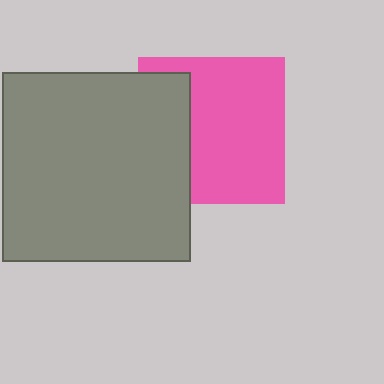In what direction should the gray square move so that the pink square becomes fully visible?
The gray square should move left. That is the shortest direction to clear the overlap and leave the pink square fully visible.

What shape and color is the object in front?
The object in front is a gray square.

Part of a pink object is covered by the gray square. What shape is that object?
It is a square.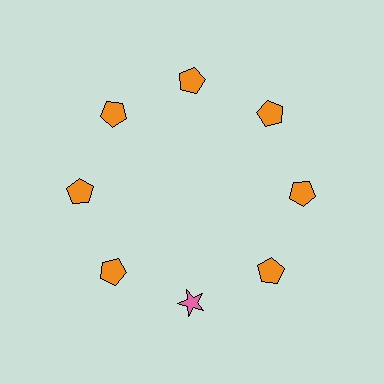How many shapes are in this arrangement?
There are 8 shapes arranged in a ring pattern.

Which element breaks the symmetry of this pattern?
The pink star at roughly the 6 o'clock position breaks the symmetry. All other shapes are orange pentagons.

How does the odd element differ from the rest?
It differs in both color (pink instead of orange) and shape (star instead of pentagon).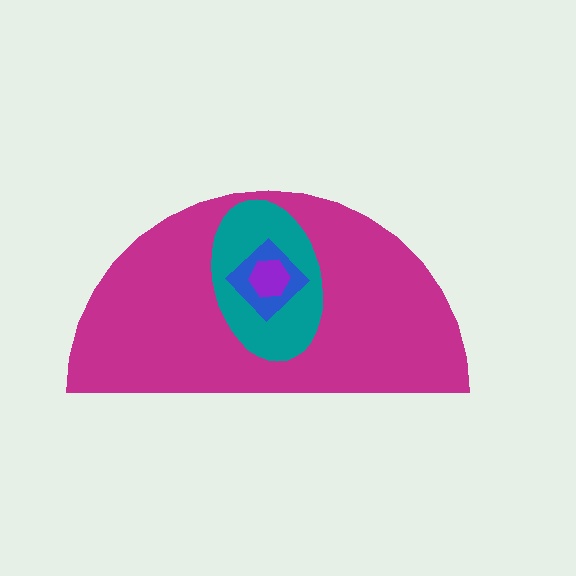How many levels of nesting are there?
4.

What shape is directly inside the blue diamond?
The purple hexagon.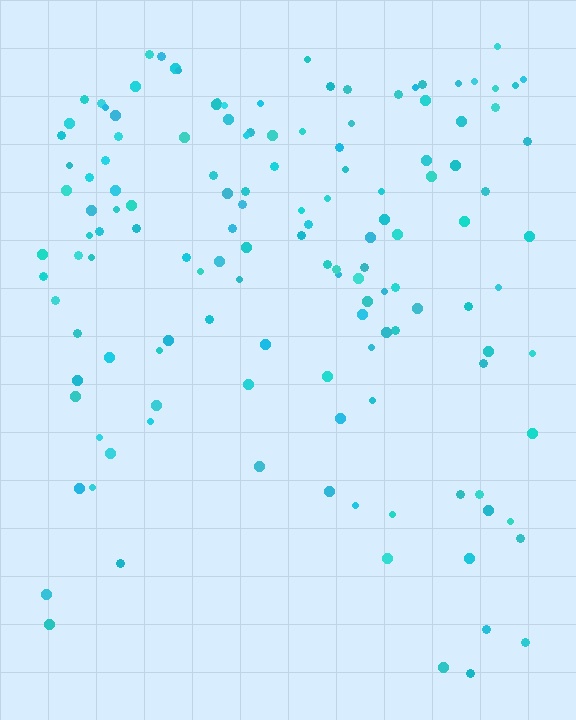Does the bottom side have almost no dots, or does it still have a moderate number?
Still a moderate number, just noticeably fewer than the top.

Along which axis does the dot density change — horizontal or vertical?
Vertical.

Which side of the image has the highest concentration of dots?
The top.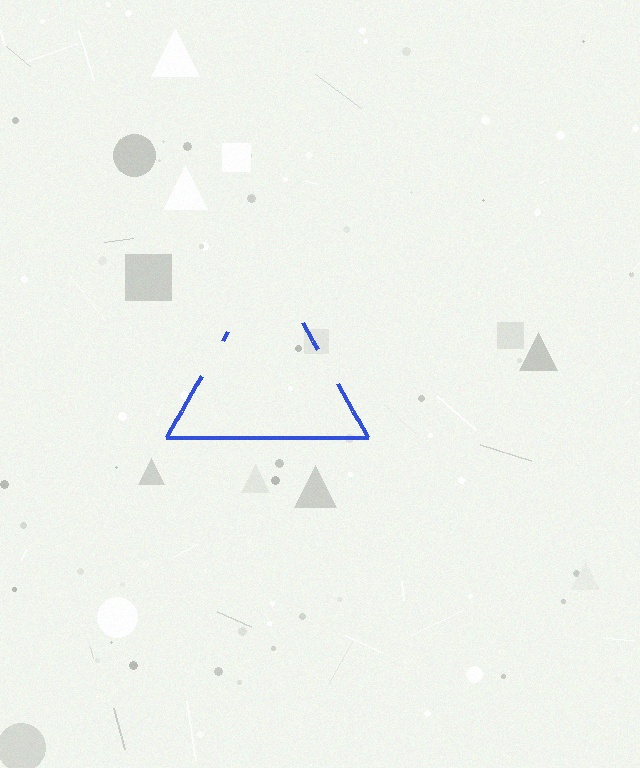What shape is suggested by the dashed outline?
The dashed outline suggests a triangle.